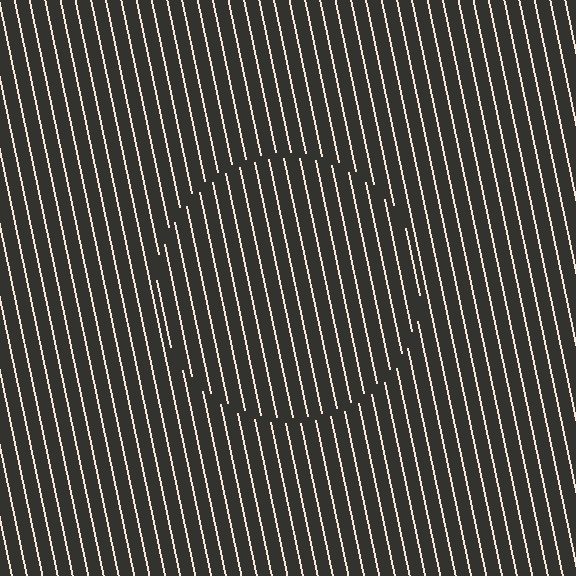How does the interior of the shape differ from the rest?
The interior of the shape contains the same grating, shifted by half a period — the contour is defined by the phase discontinuity where line-ends from the inner and outer gratings abut.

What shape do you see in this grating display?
An illusory circle. The interior of the shape contains the same grating, shifted by half a period — the contour is defined by the phase discontinuity where line-ends from the inner and outer gratings abut.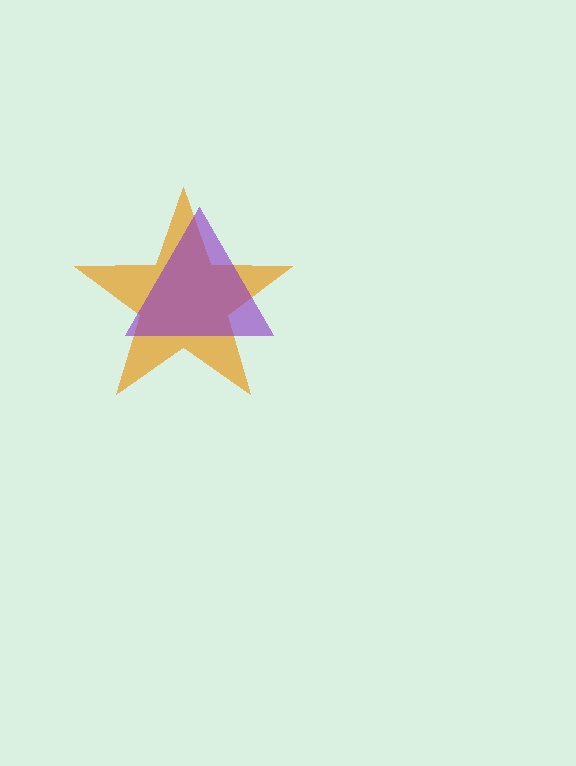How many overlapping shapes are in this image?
There are 2 overlapping shapes in the image.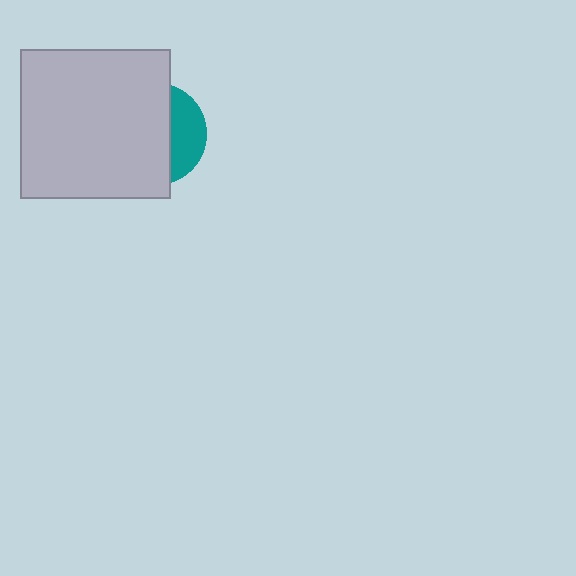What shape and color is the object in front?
The object in front is a light gray square.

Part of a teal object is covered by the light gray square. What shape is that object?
It is a circle.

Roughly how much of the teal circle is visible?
A small part of it is visible (roughly 31%).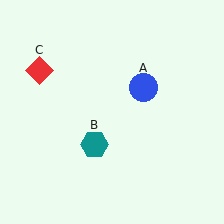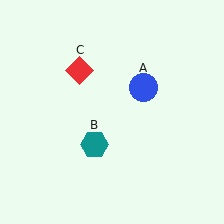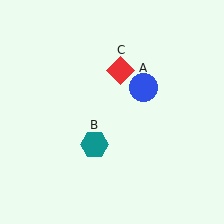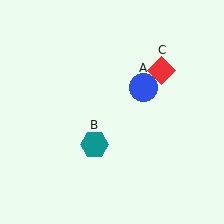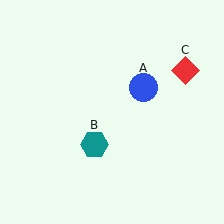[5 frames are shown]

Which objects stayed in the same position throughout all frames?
Blue circle (object A) and teal hexagon (object B) remained stationary.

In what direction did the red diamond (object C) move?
The red diamond (object C) moved right.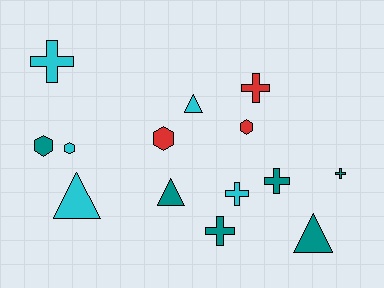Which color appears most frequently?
Teal, with 6 objects.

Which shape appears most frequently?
Cross, with 6 objects.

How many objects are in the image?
There are 14 objects.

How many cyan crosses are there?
There are 2 cyan crosses.